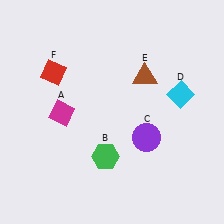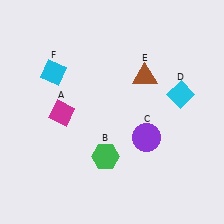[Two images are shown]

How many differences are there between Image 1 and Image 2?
There is 1 difference between the two images.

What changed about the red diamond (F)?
In Image 1, F is red. In Image 2, it changed to cyan.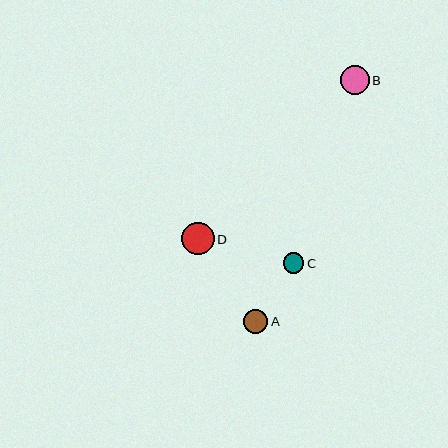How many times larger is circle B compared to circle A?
Circle B is approximately 1.2 times the size of circle A.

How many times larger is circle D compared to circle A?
Circle D is approximately 1.3 times the size of circle A.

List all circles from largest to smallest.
From largest to smallest: D, B, A, C.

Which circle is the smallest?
Circle C is the smallest with a size of approximately 21 pixels.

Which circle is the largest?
Circle D is the largest with a size of approximately 32 pixels.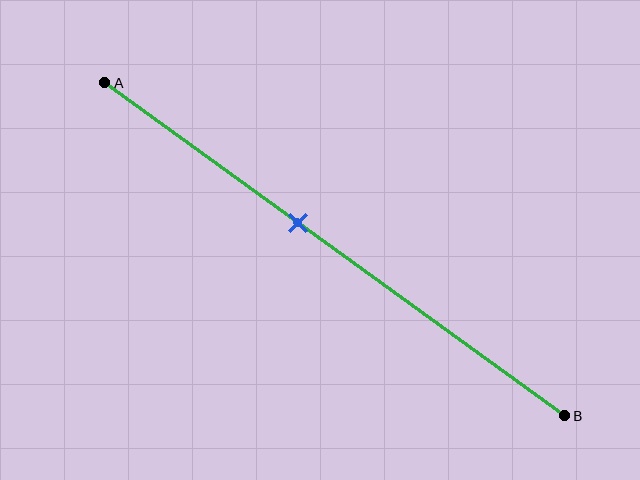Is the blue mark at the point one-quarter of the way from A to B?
No, the mark is at about 40% from A, not at the 25% one-quarter point.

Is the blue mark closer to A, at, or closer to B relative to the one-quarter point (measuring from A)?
The blue mark is closer to point B than the one-quarter point of segment AB.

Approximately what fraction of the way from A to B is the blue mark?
The blue mark is approximately 40% of the way from A to B.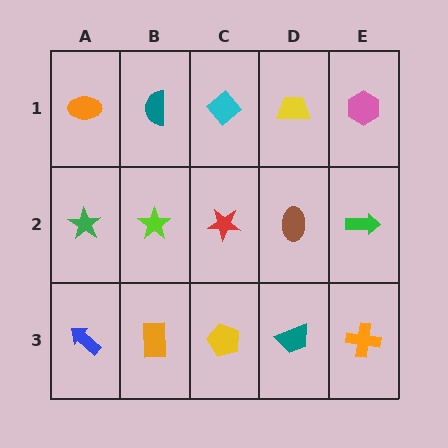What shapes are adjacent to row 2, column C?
A cyan diamond (row 1, column C), a yellow pentagon (row 3, column C), a lime star (row 2, column B), a brown ellipse (row 2, column D).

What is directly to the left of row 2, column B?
A green star.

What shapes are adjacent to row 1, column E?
A green arrow (row 2, column E), a yellow trapezoid (row 1, column D).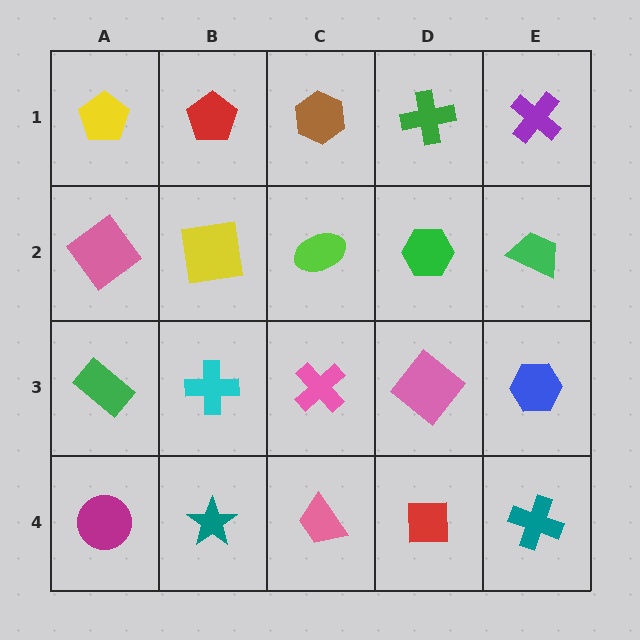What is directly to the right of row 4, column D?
A teal cross.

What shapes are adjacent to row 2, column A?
A yellow pentagon (row 1, column A), a green rectangle (row 3, column A), a yellow square (row 2, column B).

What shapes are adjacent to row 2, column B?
A red pentagon (row 1, column B), a cyan cross (row 3, column B), a pink diamond (row 2, column A), a lime ellipse (row 2, column C).